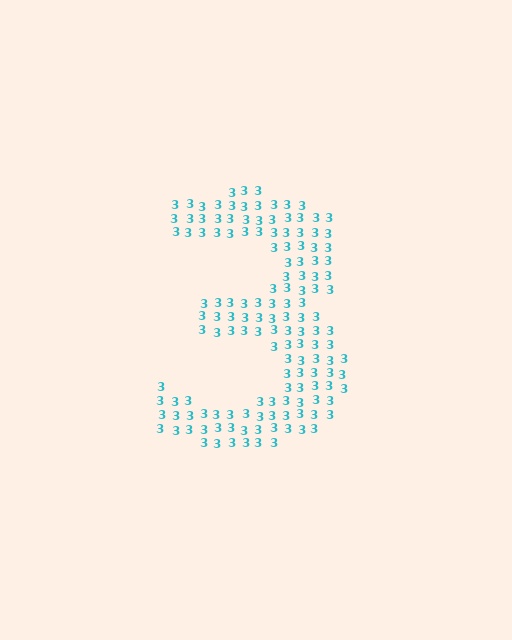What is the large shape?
The large shape is the digit 3.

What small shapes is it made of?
It is made of small digit 3's.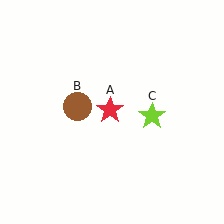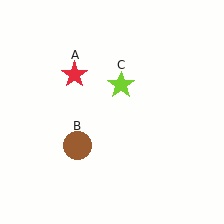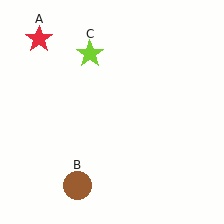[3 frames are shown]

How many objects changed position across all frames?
3 objects changed position: red star (object A), brown circle (object B), lime star (object C).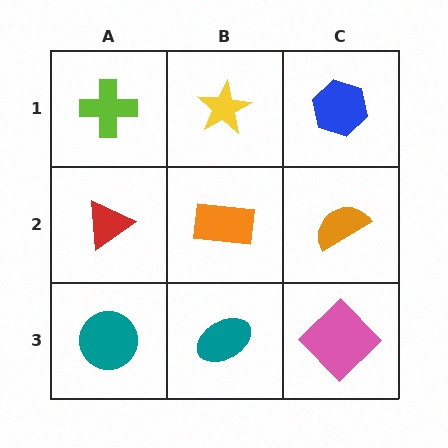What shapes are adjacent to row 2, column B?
A yellow star (row 1, column B), a teal ellipse (row 3, column B), a red triangle (row 2, column A), an orange semicircle (row 2, column C).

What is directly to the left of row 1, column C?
A yellow star.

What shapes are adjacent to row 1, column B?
An orange rectangle (row 2, column B), a lime cross (row 1, column A), a blue hexagon (row 1, column C).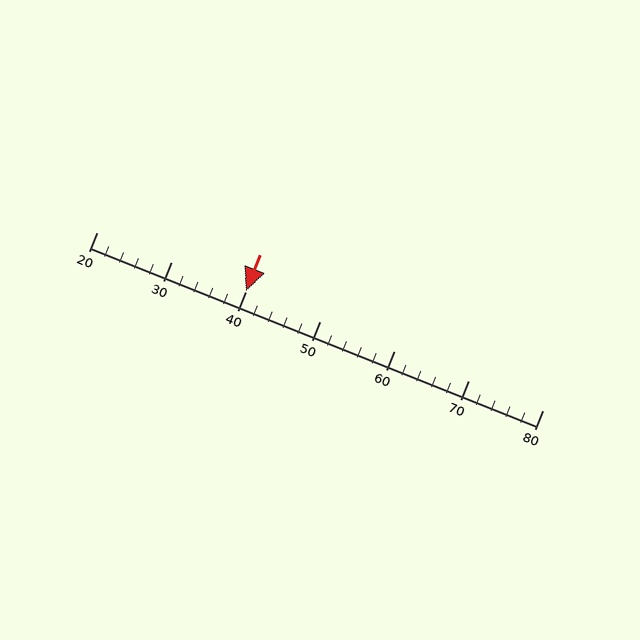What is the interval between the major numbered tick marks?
The major tick marks are spaced 10 units apart.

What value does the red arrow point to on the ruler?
The red arrow points to approximately 40.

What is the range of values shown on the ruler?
The ruler shows values from 20 to 80.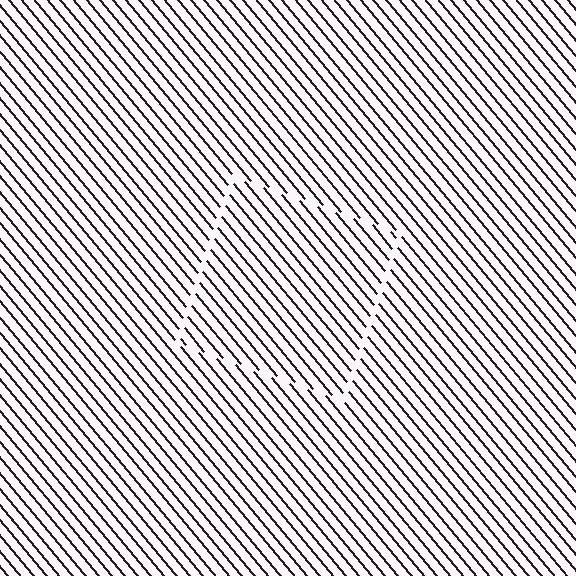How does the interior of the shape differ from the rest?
The interior of the shape contains the same grating, shifted by half a period — the contour is defined by the phase discontinuity where line-ends from the inner and outer gratings abut.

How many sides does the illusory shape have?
4 sides — the line-ends trace a square.